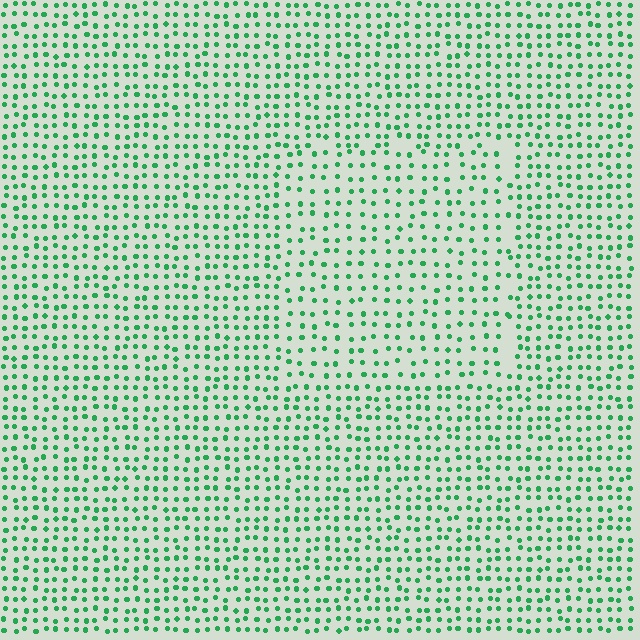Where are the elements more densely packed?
The elements are more densely packed outside the rectangle boundary.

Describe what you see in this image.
The image contains small green elements arranged at two different densities. A rectangle-shaped region is visible where the elements are less densely packed than the surrounding area.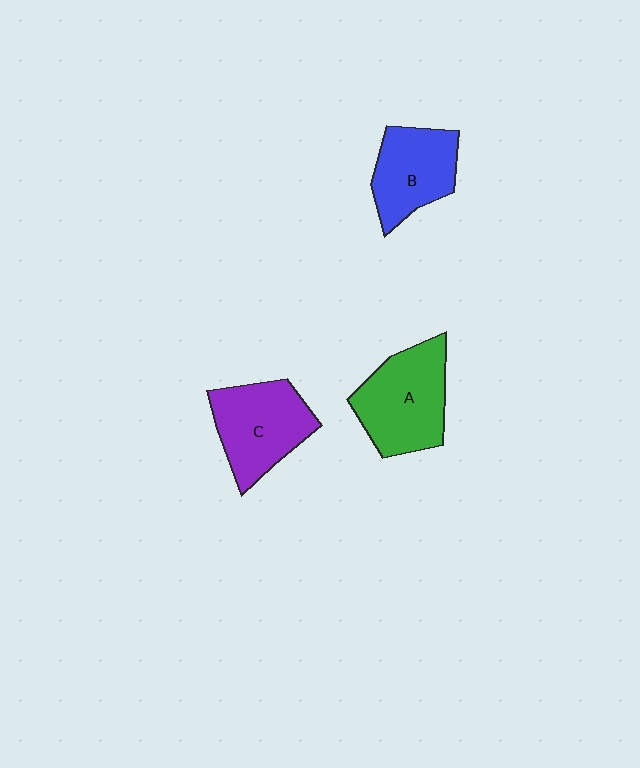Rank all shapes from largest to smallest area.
From largest to smallest: A (green), C (purple), B (blue).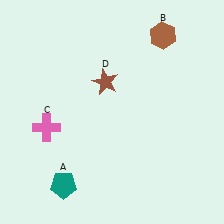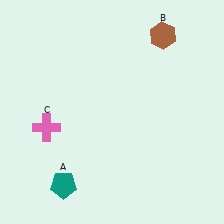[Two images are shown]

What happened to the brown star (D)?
The brown star (D) was removed in Image 2. It was in the top-left area of Image 1.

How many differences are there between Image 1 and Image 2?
There is 1 difference between the two images.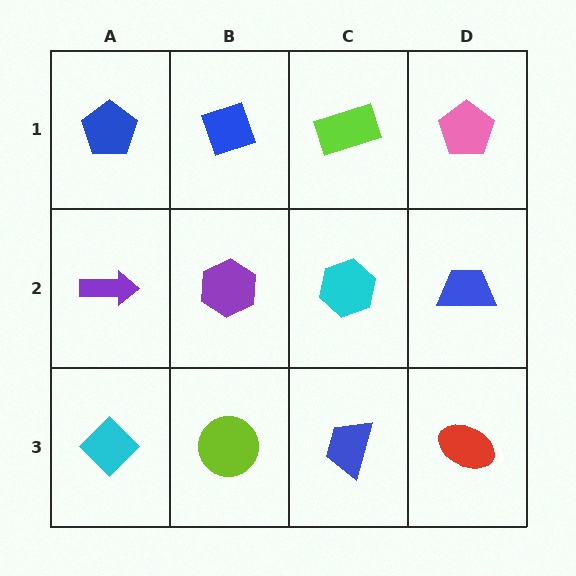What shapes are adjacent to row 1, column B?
A purple hexagon (row 2, column B), a blue pentagon (row 1, column A), a lime rectangle (row 1, column C).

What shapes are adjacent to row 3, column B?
A purple hexagon (row 2, column B), a cyan diamond (row 3, column A), a blue trapezoid (row 3, column C).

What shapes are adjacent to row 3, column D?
A blue trapezoid (row 2, column D), a blue trapezoid (row 3, column C).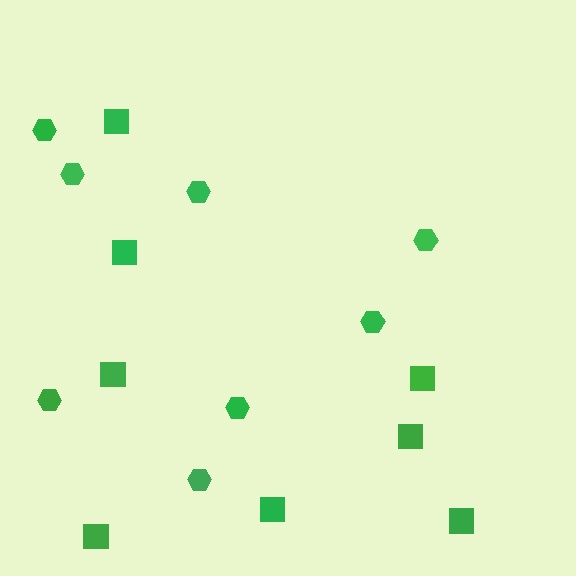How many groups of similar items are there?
There are 2 groups: one group of hexagons (8) and one group of squares (8).